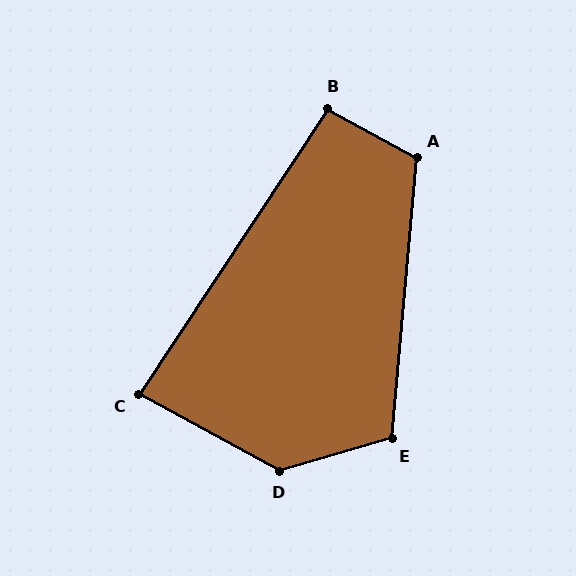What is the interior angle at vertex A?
Approximately 114 degrees (obtuse).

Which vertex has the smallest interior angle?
C, at approximately 85 degrees.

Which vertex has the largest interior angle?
D, at approximately 135 degrees.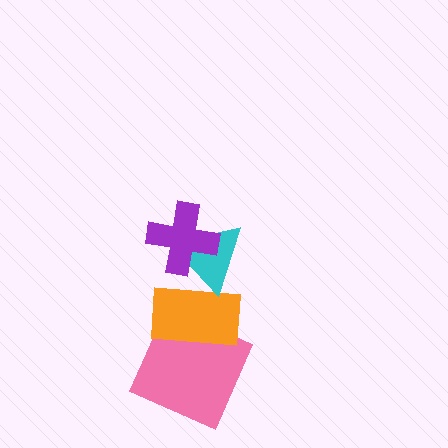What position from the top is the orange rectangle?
The orange rectangle is 3rd from the top.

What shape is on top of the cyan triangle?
The purple cross is on top of the cyan triangle.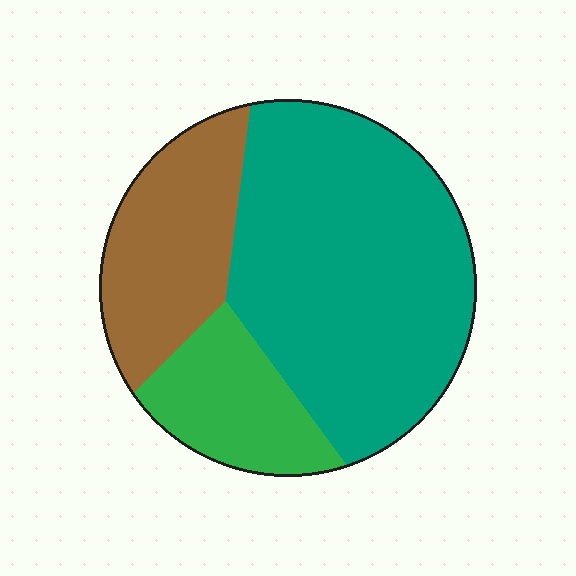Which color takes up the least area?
Green, at roughly 15%.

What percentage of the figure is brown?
Brown takes up about one quarter (1/4) of the figure.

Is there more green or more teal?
Teal.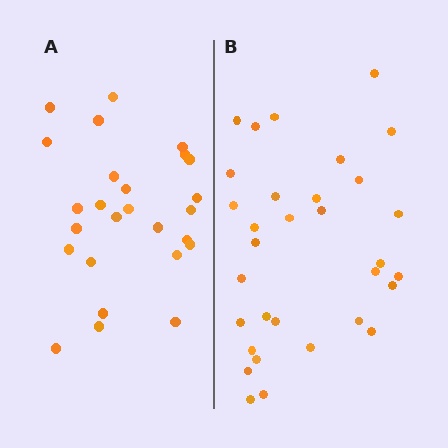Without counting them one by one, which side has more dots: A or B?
Region B (the right region) has more dots.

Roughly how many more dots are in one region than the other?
Region B has about 6 more dots than region A.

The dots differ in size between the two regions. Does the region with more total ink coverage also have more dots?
No. Region A has more total ink coverage because its dots are larger, but region B actually contains more individual dots. Total area can be misleading — the number of items is what matters here.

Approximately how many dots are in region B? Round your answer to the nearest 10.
About 30 dots. (The exact count is 32, which rounds to 30.)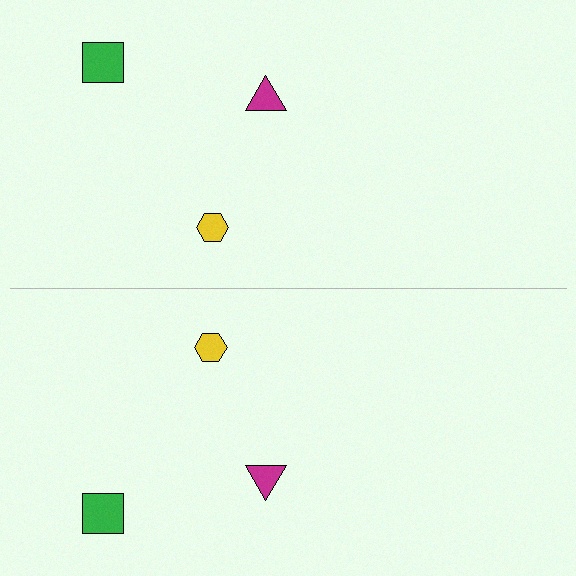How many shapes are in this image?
There are 6 shapes in this image.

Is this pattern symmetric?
Yes, this pattern has bilateral (reflection) symmetry.